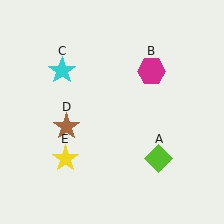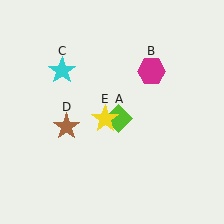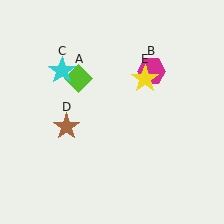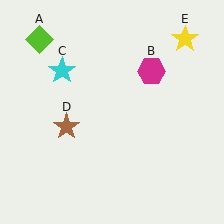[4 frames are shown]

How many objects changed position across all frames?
2 objects changed position: lime diamond (object A), yellow star (object E).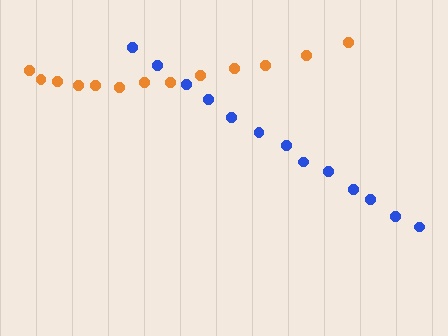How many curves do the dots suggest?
There are 2 distinct paths.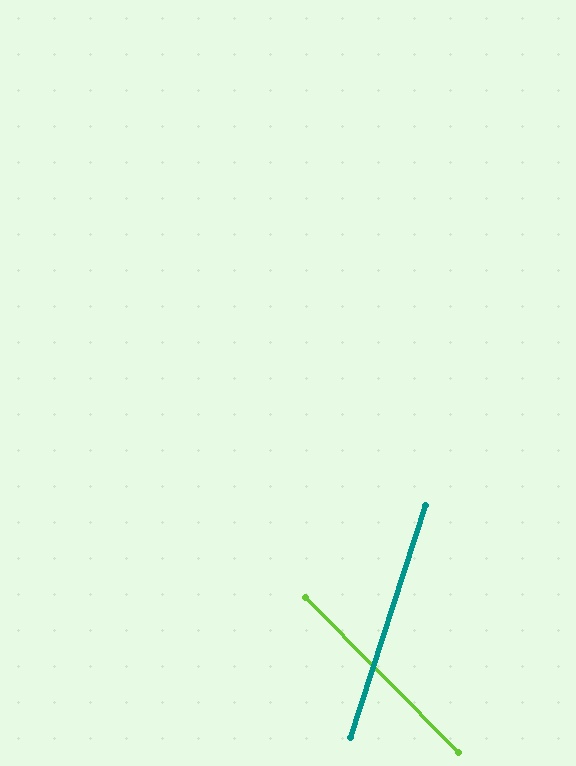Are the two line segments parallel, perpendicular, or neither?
Neither parallel nor perpendicular — they differ by about 62°.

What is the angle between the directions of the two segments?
Approximately 62 degrees.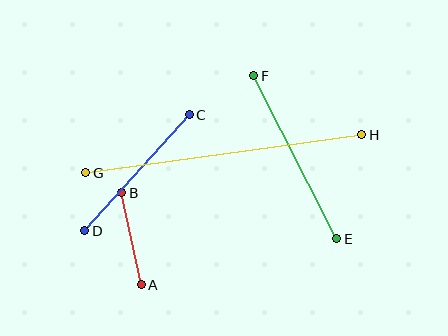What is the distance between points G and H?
The distance is approximately 279 pixels.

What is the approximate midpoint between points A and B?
The midpoint is at approximately (131, 239) pixels.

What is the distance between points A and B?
The distance is approximately 94 pixels.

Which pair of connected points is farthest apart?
Points G and H are farthest apart.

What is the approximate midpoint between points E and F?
The midpoint is at approximately (295, 157) pixels.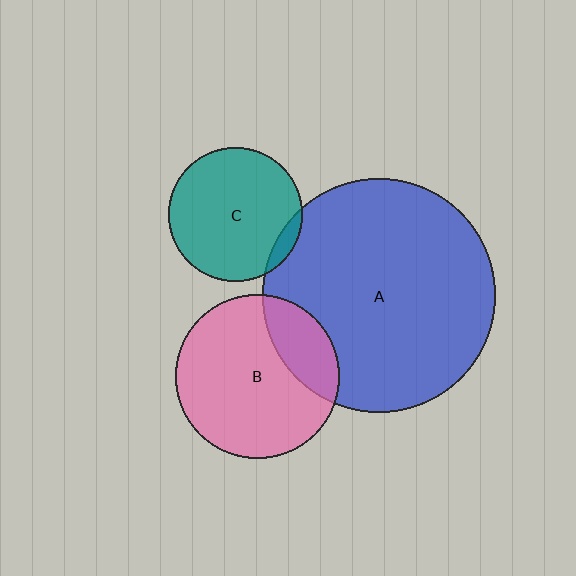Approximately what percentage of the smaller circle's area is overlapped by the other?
Approximately 25%.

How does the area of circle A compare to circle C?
Approximately 3.0 times.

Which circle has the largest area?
Circle A (blue).